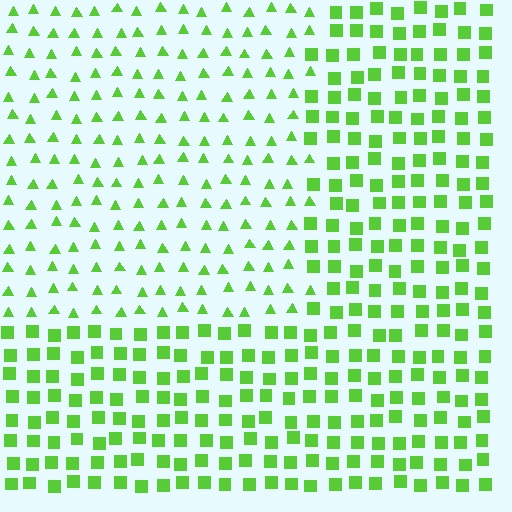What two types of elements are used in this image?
The image uses triangles inside the rectangle region and squares outside it.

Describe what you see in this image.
The image is filled with small lime elements arranged in a uniform grid. A rectangle-shaped region contains triangles, while the surrounding area contains squares. The boundary is defined purely by the change in element shape.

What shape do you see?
I see a rectangle.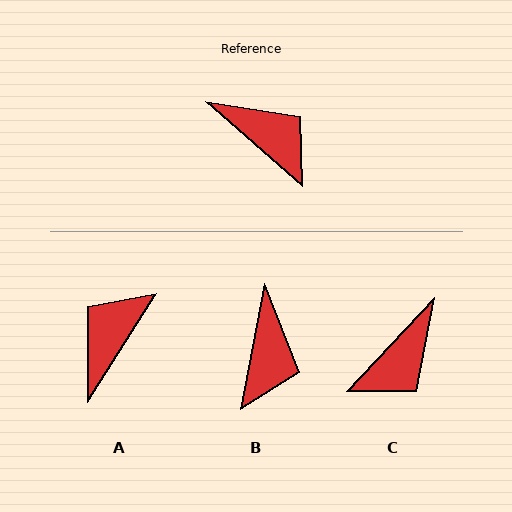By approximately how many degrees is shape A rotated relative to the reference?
Approximately 99 degrees counter-clockwise.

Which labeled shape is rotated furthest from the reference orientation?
A, about 99 degrees away.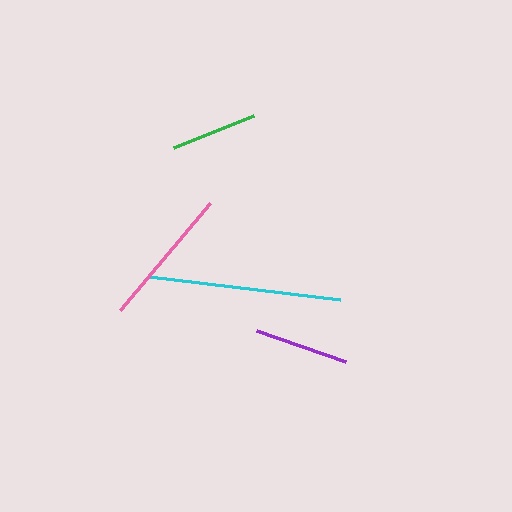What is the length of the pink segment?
The pink segment is approximately 140 pixels long.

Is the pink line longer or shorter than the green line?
The pink line is longer than the green line.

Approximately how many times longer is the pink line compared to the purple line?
The pink line is approximately 1.5 times the length of the purple line.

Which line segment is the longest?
The cyan line is the longest at approximately 193 pixels.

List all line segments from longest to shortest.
From longest to shortest: cyan, pink, purple, green.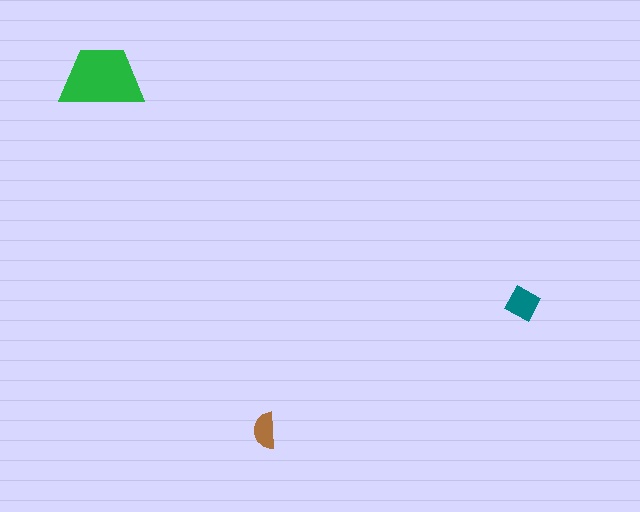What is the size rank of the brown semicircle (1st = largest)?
3rd.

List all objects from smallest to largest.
The brown semicircle, the teal diamond, the green trapezoid.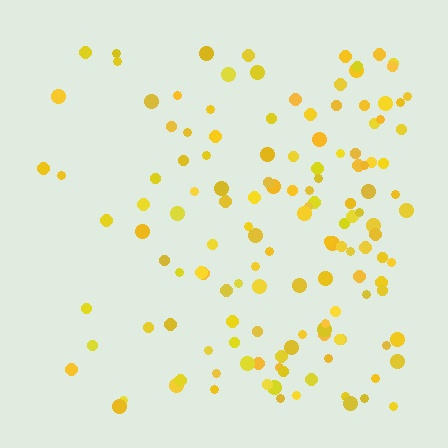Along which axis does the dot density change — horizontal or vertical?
Horizontal.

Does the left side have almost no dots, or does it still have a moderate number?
Still a moderate number, just noticeably fewer than the right.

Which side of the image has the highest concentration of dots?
The right.